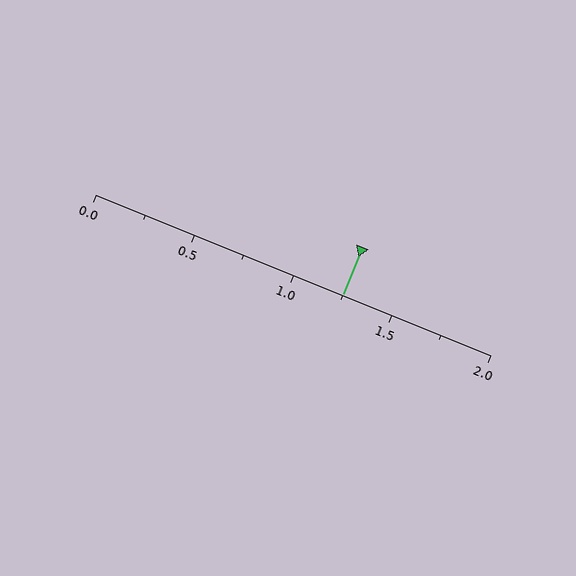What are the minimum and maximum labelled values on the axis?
The axis runs from 0.0 to 2.0.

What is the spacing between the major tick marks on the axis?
The major ticks are spaced 0.5 apart.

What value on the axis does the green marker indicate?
The marker indicates approximately 1.25.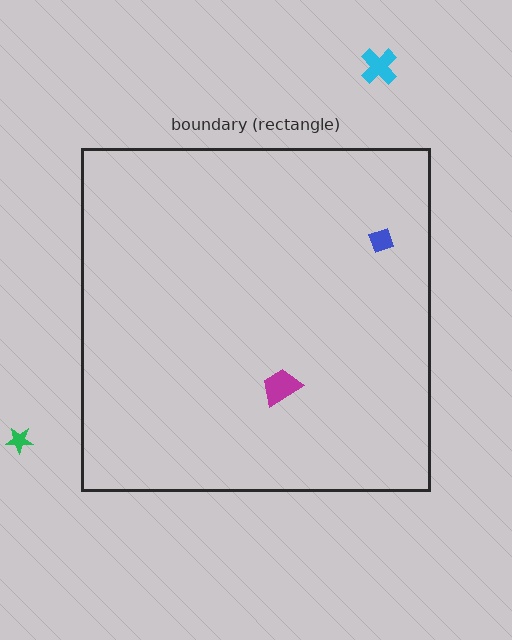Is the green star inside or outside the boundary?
Outside.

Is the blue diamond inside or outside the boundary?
Inside.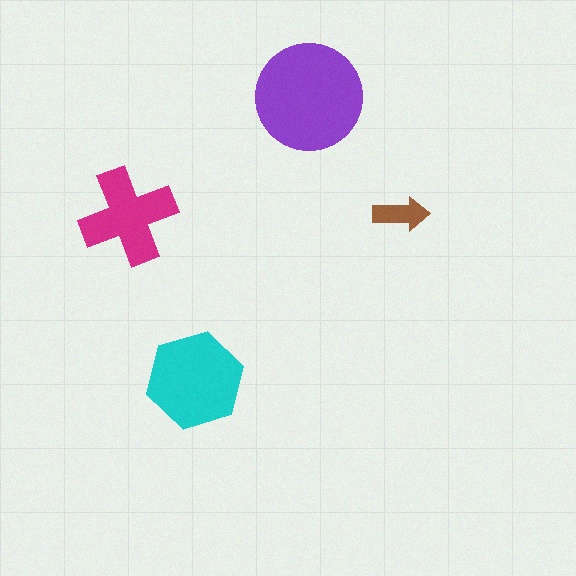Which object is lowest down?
The cyan hexagon is bottommost.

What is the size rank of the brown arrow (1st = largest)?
4th.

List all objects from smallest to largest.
The brown arrow, the magenta cross, the cyan hexagon, the purple circle.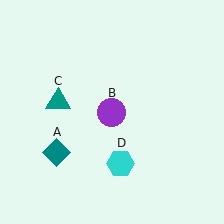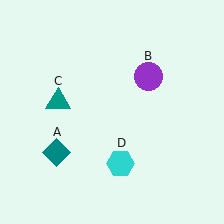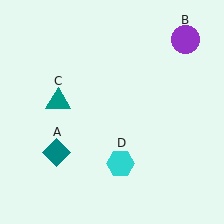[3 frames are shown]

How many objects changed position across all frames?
1 object changed position: purple circle (object B).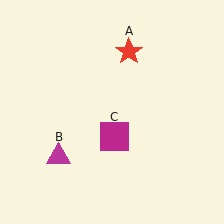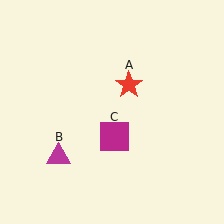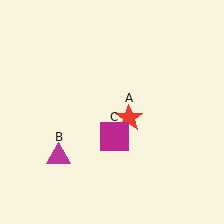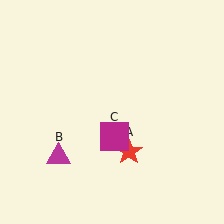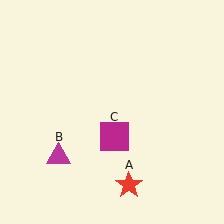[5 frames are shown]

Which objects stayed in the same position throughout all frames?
Magenta triangle (object B) and magenta square (object C) remained stationary.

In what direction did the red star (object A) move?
The red star (object A) moved down.